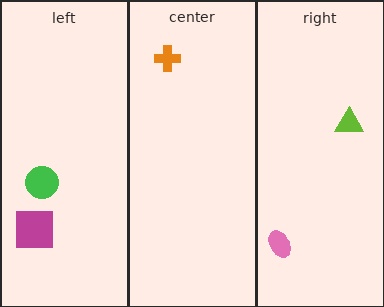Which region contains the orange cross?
The center region.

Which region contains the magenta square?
The left region.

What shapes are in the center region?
The orange cross.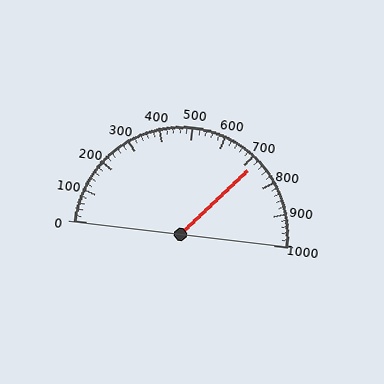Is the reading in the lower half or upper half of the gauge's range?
The reading is in the upper half of the range (0 to 1000).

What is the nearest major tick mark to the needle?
The nearest major tick mark is 700.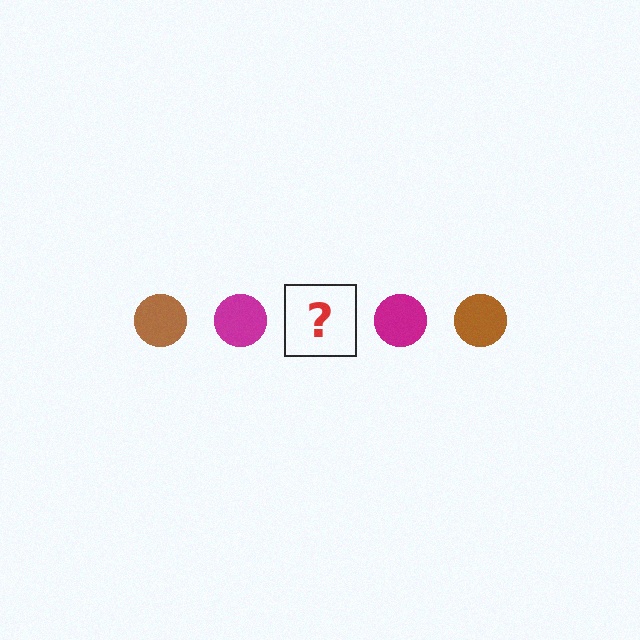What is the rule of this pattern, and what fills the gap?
The rule is that the pattern cycles through brown, magenta circles. The gap should be filled with a brown circle.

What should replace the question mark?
The question mark should be replaced with a brown circle.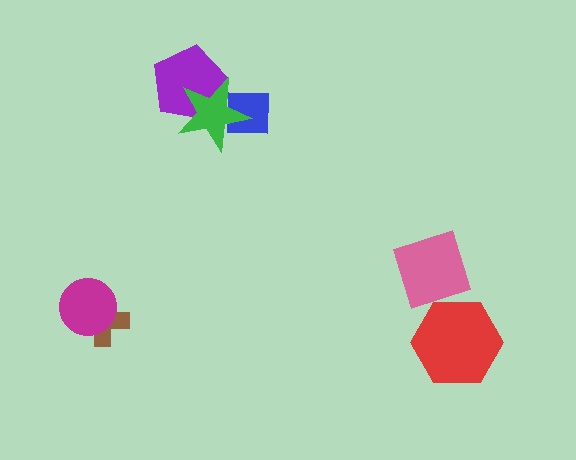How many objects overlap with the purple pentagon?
1 object overlaps with the purple pentagon.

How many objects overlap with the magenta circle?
1 object overlaps with the magenta circle.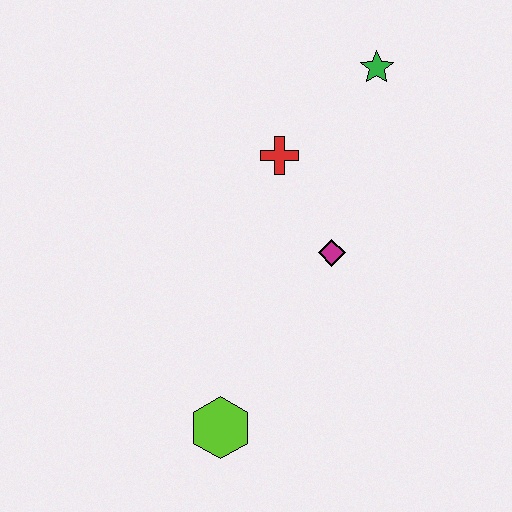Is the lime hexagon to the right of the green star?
No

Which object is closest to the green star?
The red cross is closest to the green star.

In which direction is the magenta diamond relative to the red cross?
The magenta diamond is below the red cross.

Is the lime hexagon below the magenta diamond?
Yes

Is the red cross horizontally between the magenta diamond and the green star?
No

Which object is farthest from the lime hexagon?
The green star is farthest from the lime hexagon.